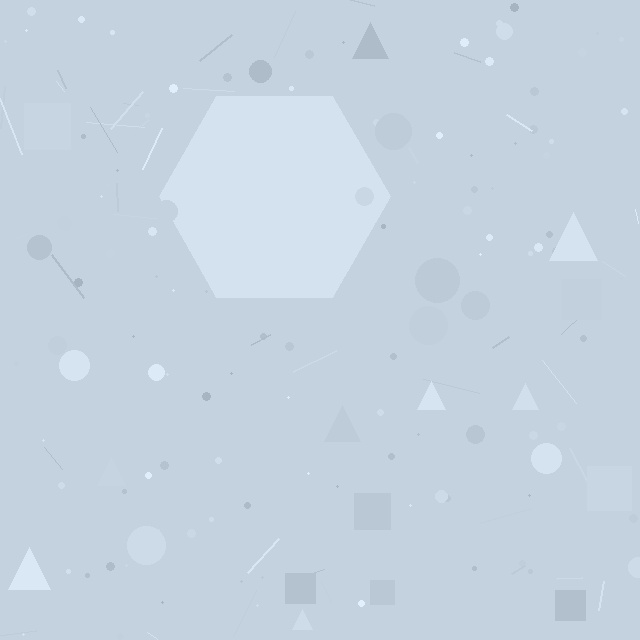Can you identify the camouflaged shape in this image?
The camouflaged shape is a hexagon.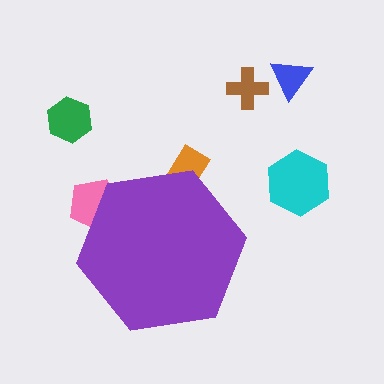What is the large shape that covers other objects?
A purple hexagon.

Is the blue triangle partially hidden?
No, the blue triangle is fully visible.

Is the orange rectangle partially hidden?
Yes, the orange rectangle is partially hidden behind the purple hexagon.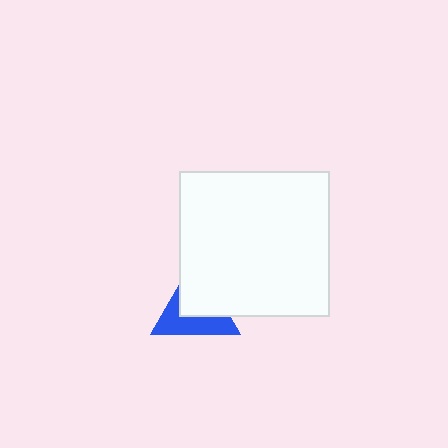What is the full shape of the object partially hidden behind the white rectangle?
The partially hidden object is a blue triangle.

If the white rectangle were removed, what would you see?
You would see the complete blue triangle.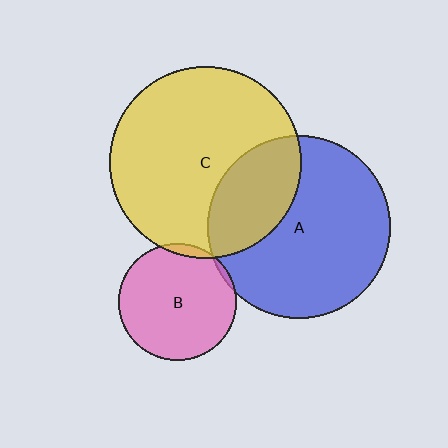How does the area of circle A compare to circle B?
Approximately 2.4 times.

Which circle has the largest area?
Circle C (yellow).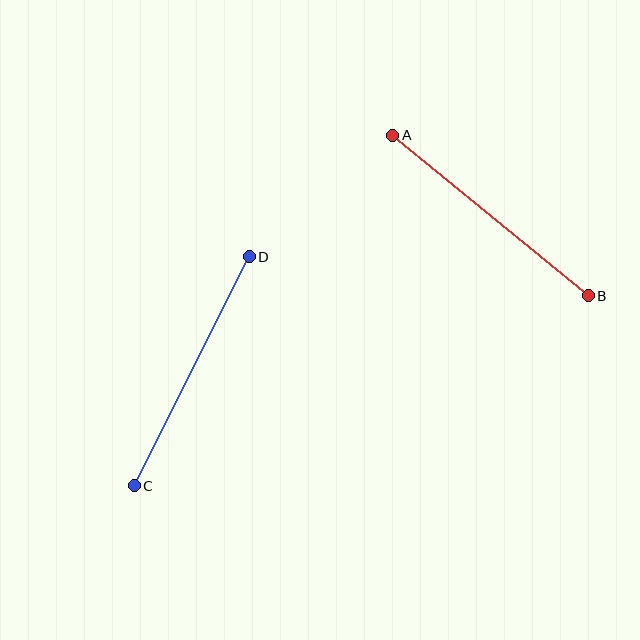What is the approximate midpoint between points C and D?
The midpoint is at approximately (192, 371) pixels.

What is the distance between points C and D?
The distance is approximately 256 pixels.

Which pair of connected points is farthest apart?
Points C and D are farthest apart.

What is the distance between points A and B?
The distance is approximately 253 pixels.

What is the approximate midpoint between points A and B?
The midpoint is at approximately (490, 215) pixels.